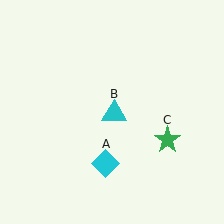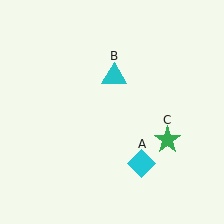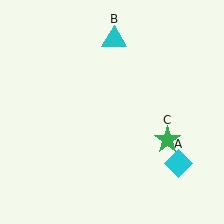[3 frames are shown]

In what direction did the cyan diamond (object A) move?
The cyan diamond (object A) moved right.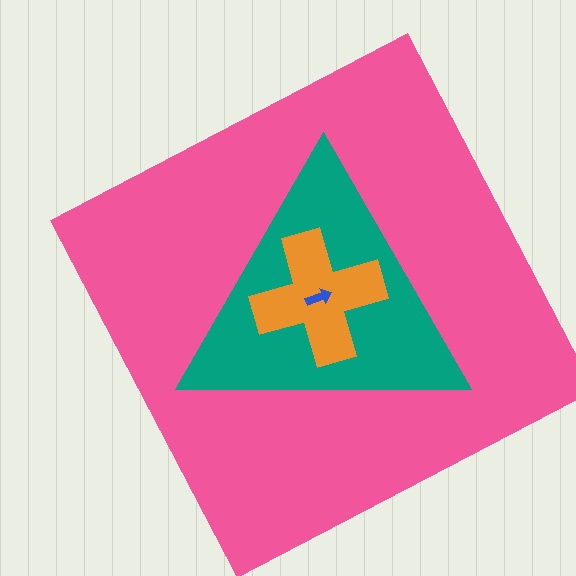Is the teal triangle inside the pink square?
Yes.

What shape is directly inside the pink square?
The teal triangle.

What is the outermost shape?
The pink square.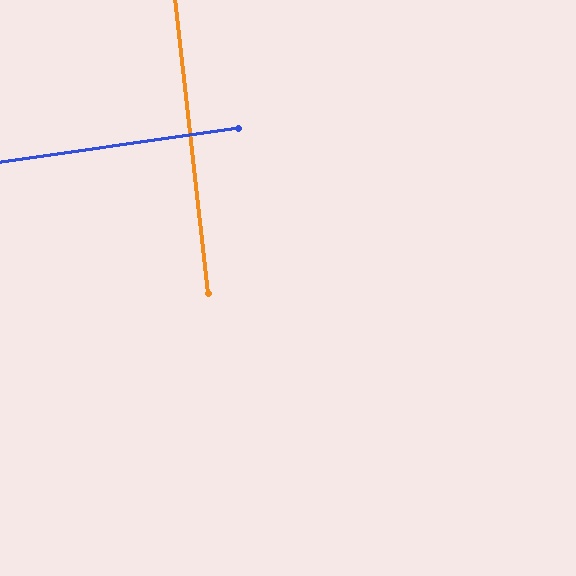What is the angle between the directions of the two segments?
Approximately 88 degrees.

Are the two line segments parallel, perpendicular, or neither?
Perpendicular — they meet at approximately 88°.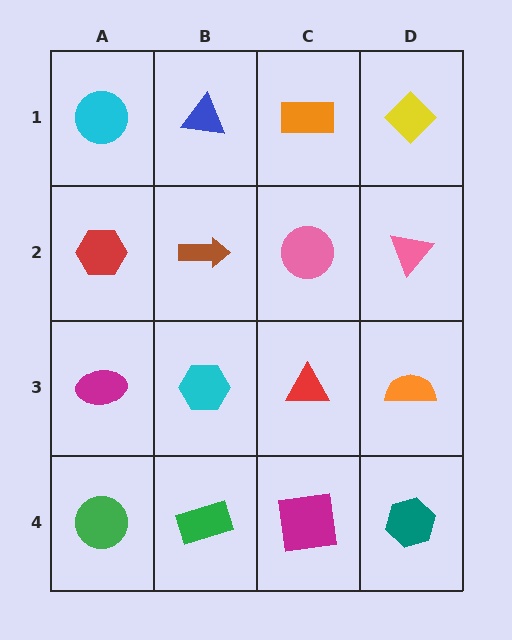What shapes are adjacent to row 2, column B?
A blue triangle (row 1, column B), a cyan hexagon (row 3, column B), a red hexagon (row 2, column A), a pink circle (row 2, column C).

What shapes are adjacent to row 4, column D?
An orange semicircle (row 3, column D), a magenta square (row 4, column C).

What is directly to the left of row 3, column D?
A red triangle.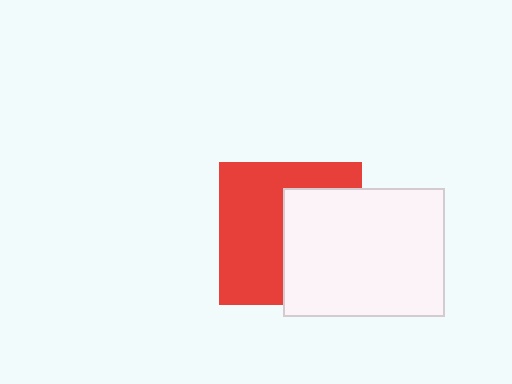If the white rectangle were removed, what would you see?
You would see the complete red square.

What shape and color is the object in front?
The object in front is a white rectangle.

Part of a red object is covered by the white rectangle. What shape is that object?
It is a square.